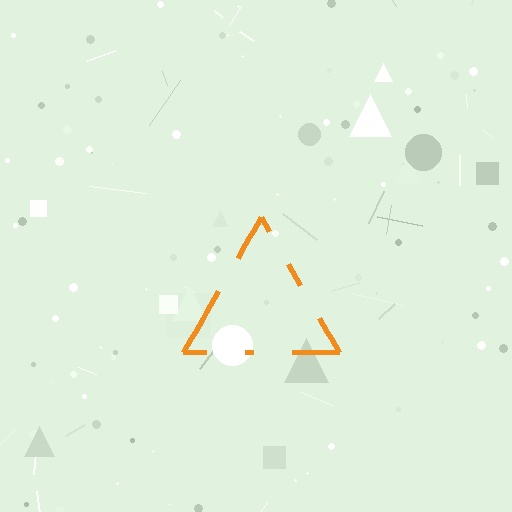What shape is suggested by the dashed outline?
The dashed outline suggests a triangle.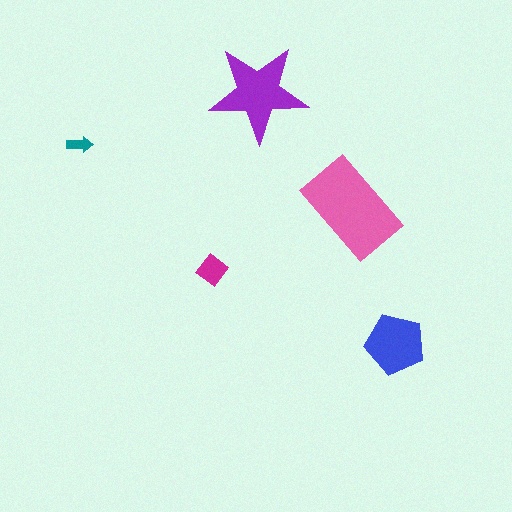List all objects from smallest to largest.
The teal arrow, the magenta diamond, the blue pentagon, the purple star, the pink rectangle.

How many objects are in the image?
There are 5 objects in the image.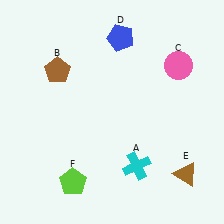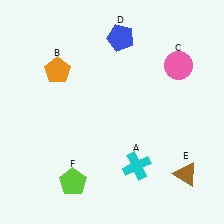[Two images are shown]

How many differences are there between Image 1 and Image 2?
There is 1 difference between the two images.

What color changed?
The pentagon (B) changed from brown in Image 1 to orange in Image 2.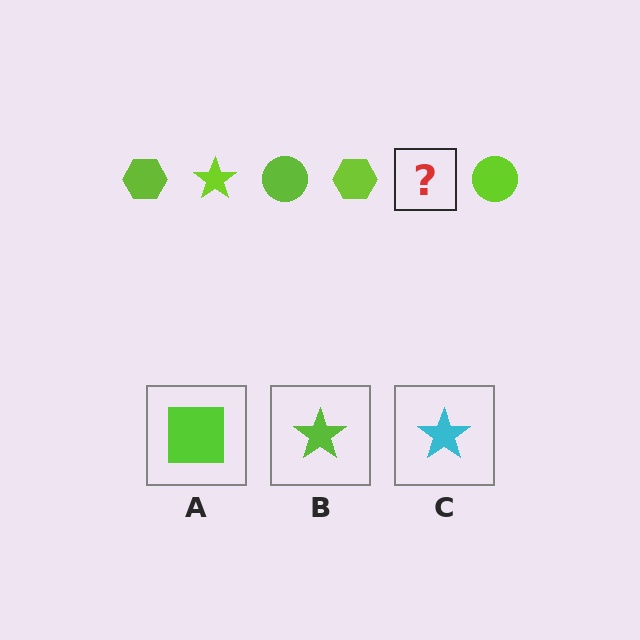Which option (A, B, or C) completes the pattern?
B.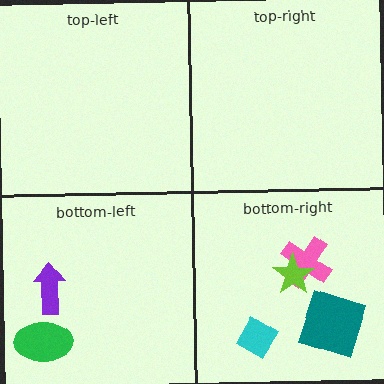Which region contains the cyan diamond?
The bottom-right region.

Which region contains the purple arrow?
The bottom-left region.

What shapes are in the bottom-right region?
The pink cross, the lime star, the teal square, the cyan diamond.